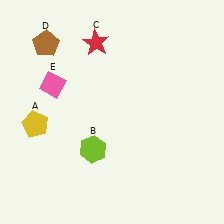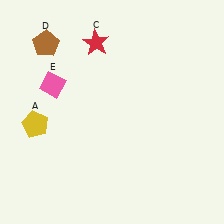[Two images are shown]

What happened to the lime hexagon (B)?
The lime hexagon (B) was removed in Image 2. It was in the bottom-left area of Image 1.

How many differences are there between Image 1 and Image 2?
There is 1 difference between the two images.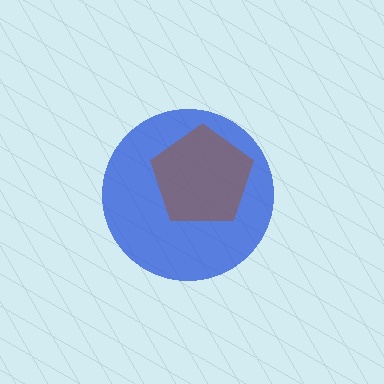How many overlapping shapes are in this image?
There are 2 overlapping shapes in the image.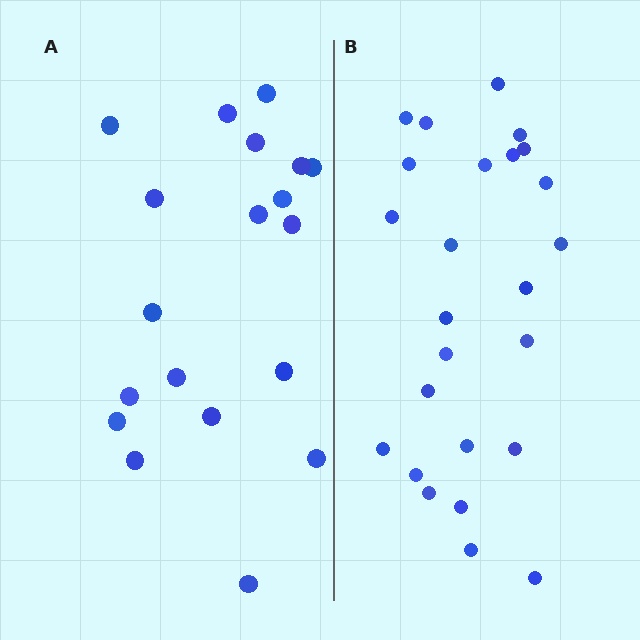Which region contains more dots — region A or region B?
Region B (the right region) has more dots.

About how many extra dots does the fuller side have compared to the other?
Region B has about 6 more dots than region A.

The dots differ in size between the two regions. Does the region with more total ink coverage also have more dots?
No. Region A has more total ink coverage because its dots are larger, but region B actually contains more individual dots. Total area can be misleading — the number of items is what matters here.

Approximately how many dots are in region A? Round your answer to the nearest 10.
About 20 dots. (The exact count is 19, which rounds to 20.)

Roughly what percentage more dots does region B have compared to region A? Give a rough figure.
About 30% more.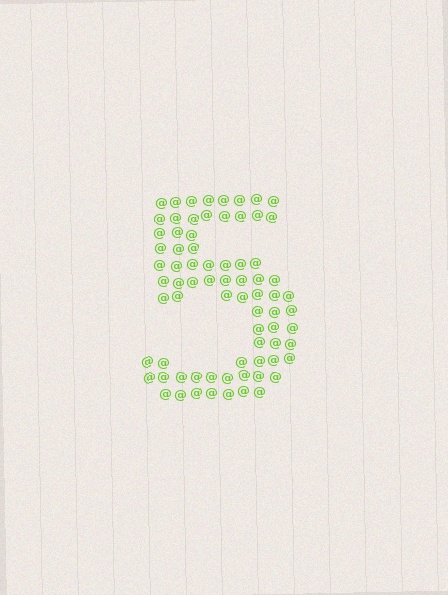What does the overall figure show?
The overall figure shows the digit 5.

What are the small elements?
The small elements are at signs.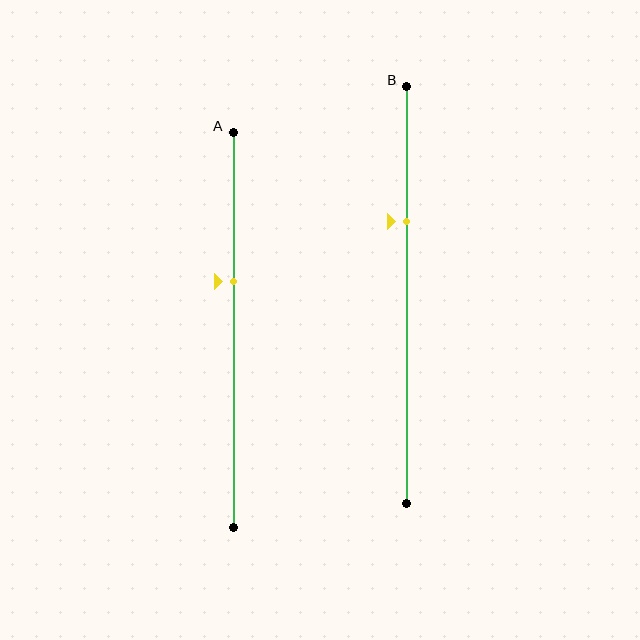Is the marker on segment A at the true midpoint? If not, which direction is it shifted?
No, the marker on segment A is shifted upward by about 12% of the segment length.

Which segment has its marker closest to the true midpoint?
Segment A has its marker closest to the true midpoint.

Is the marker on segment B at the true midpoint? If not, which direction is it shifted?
No, the marker on segment B is shifted upward by about 18% of the segment length.